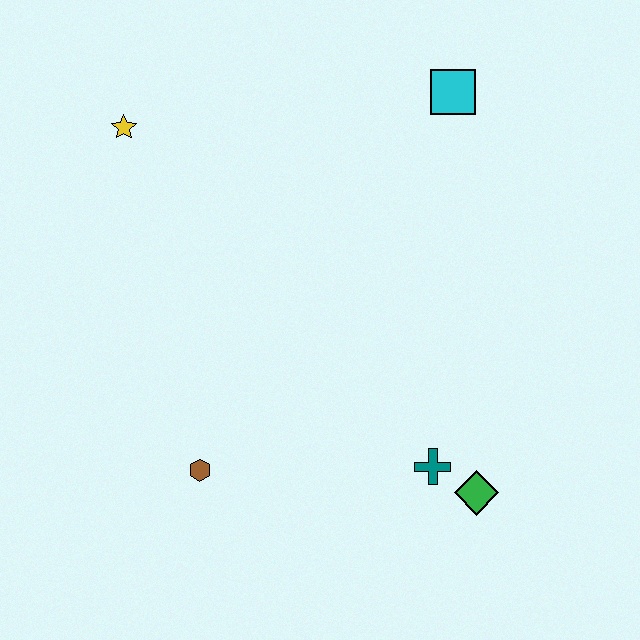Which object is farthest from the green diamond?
The yellow star is farthest from the green diamond.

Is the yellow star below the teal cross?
No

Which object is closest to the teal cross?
The green diamond is closest to the teal cross.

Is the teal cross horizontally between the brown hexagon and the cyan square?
Yes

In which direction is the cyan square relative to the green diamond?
The cyan square is above the green diamond.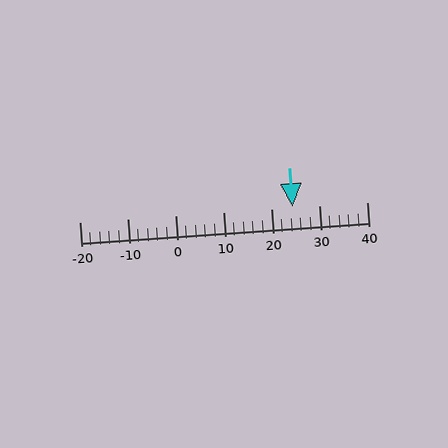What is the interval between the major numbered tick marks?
The major tick marks are spaced 10 units apart.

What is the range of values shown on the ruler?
The ruler shows values from -20 to 40.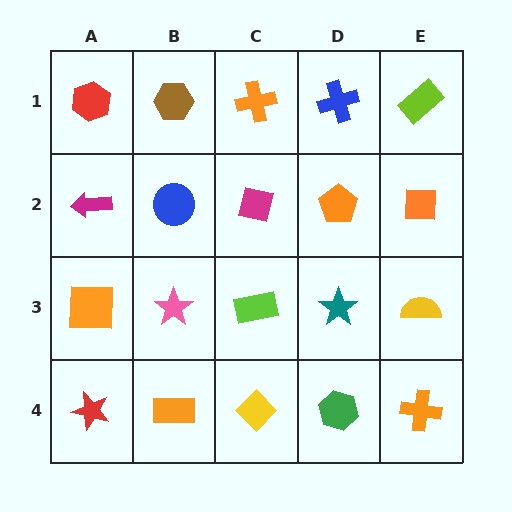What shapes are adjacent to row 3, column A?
A magenta arrow (row 2, column A), a red star (row 4, column A), a pink star (row 3, column B).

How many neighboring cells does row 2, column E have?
3.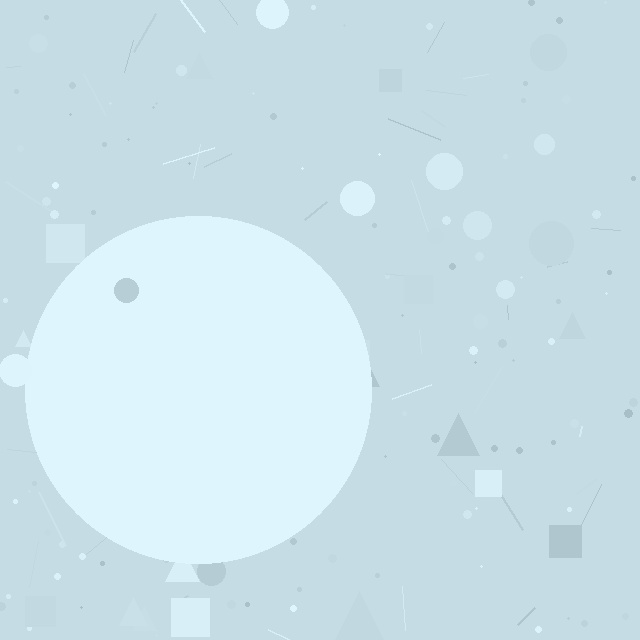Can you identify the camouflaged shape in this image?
The camouflaged shape is a circle.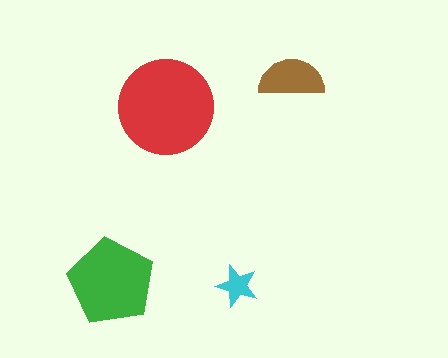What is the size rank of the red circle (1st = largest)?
1st.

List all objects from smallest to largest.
The cyan star, the brown semicircle, the green pentagon, the red circle.